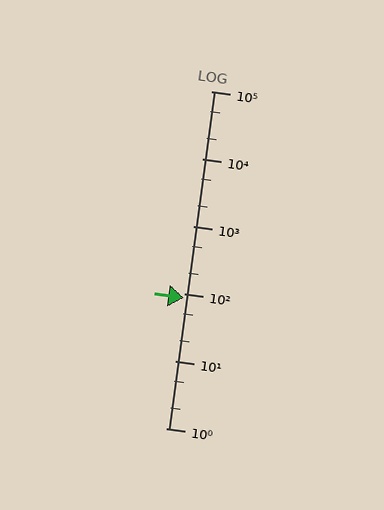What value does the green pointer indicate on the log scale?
The pointer indicates approximately 86.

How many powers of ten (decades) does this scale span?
The scale spans 5 decades, from 1 to 100000.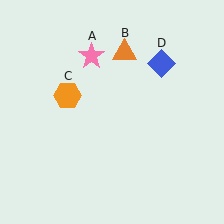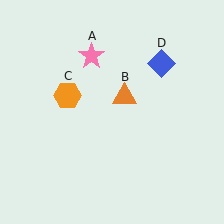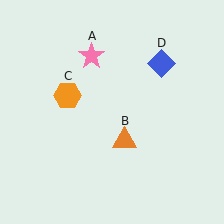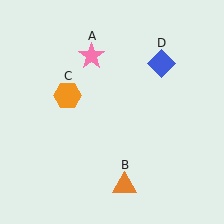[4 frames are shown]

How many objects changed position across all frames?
1 object changed position: orange triangle (object B).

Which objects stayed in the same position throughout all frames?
Pink star (object A) and orange hexagon (object C) and blue diamond (object D) remained stationary.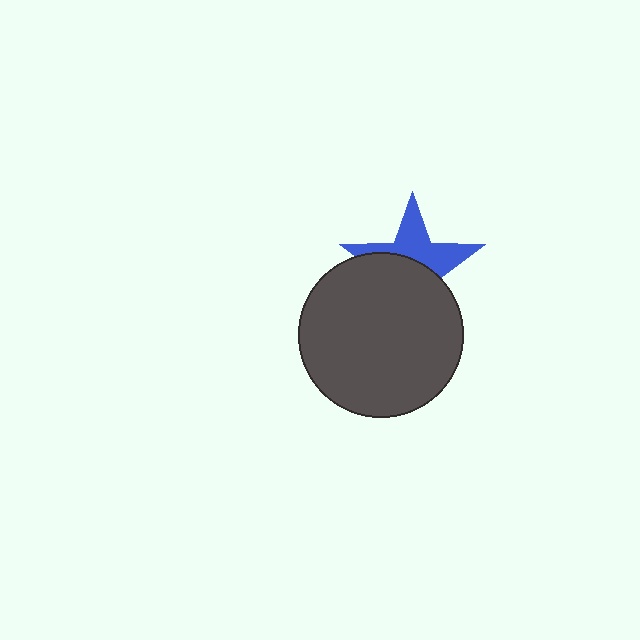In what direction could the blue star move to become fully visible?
The blue star could move up. That would shift it out from behind the dark gray circle entirely.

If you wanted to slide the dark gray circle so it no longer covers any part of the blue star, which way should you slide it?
Slide it down — that is the most direct way to separate the two shapes.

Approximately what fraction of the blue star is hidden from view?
Roughly 55% of the blue star is hidden behind the dark gray circle.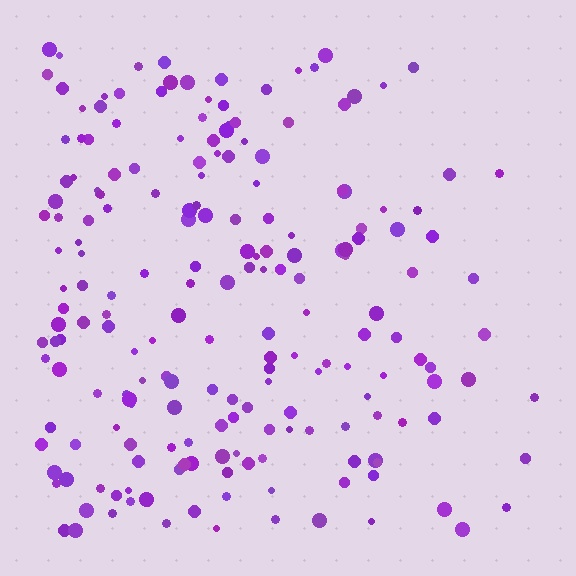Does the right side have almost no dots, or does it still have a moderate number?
Still a moderate number, just noticeably fewer than the left.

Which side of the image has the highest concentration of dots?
The left.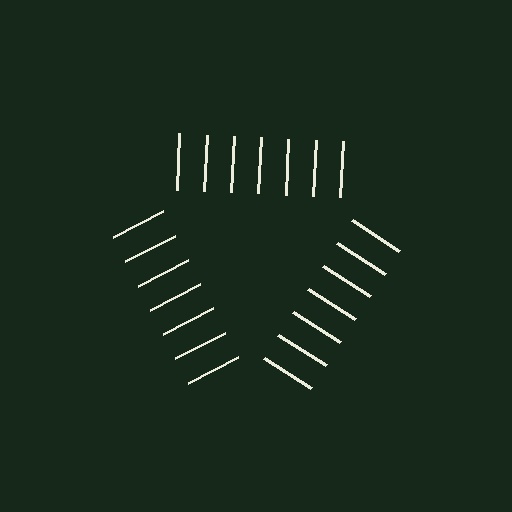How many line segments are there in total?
21 — 7 along each of the 3 edges.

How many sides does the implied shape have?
3 sides — the line-ends trace a triangle.